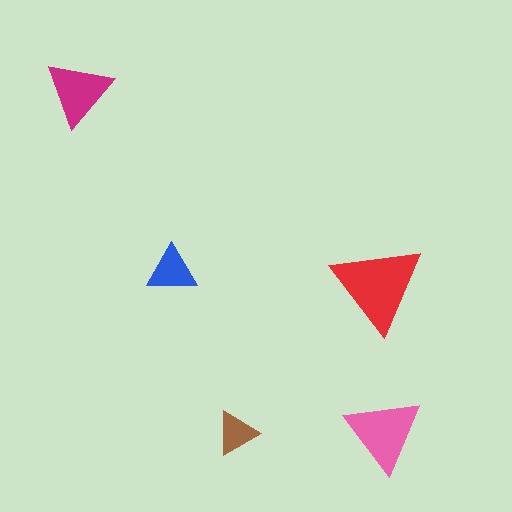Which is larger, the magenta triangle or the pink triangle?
The pink one.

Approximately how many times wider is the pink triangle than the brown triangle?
About 1.5 times wider.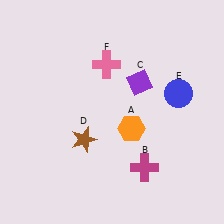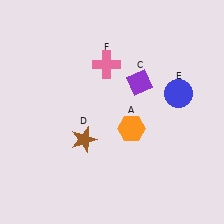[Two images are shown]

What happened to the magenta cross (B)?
The magenta cross (B) was removed in Image 2. It was in the bottom-right area of Image 1.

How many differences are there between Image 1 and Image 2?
There is 1 difference between the two images.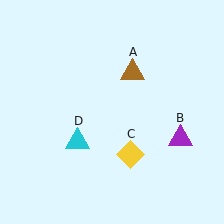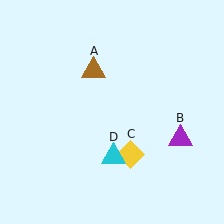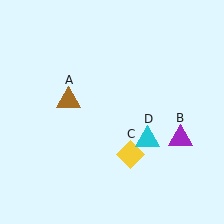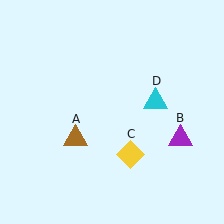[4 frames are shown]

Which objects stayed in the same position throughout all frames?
Purple triangle (object B) and yellow diamond (object C) remained stationary.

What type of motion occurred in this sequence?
The brown triangle (object A), cyan triangle (object D) rotated counterclockwise around the center of the scene.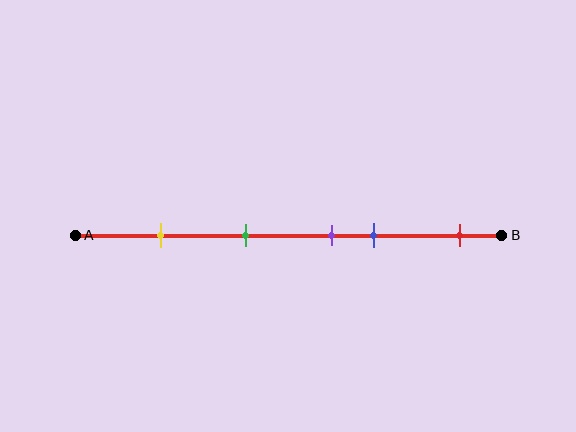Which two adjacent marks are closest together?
The purple and blue marks are the closest adjacent pair.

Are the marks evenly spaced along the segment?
No, the marks are not evenly spaced.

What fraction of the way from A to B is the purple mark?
The purple mark is approximately 60% (0.6) of the way from A to B.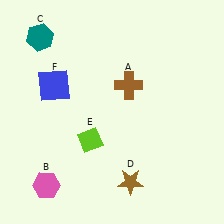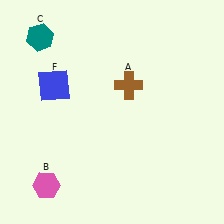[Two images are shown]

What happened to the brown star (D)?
The brown star (D) was removed in Image 2. It was in the bottom-right area of Image 1.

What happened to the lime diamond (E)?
The lime diamond (E) was removed in Image 2. It was in the bottom-left area of Image 1.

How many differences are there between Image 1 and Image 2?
There are 2 differences between the two images.